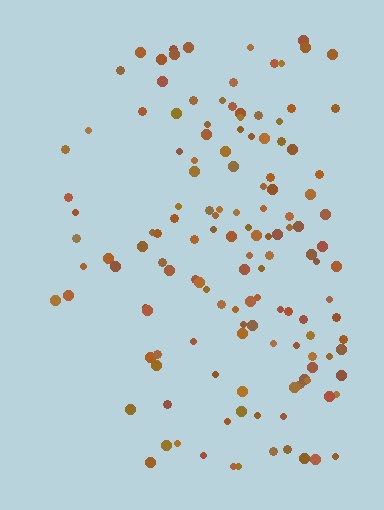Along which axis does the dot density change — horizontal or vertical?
Horizontal.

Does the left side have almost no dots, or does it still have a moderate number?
Still a moderate number, just noticeably fewer than the right.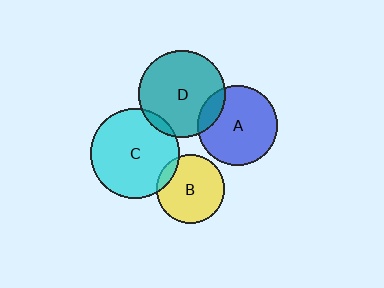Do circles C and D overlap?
Yes.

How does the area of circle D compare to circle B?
Approximately 1.6 times.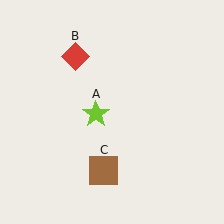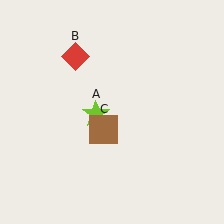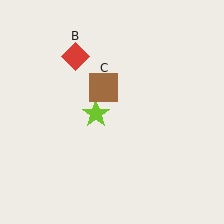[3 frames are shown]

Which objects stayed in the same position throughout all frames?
Lime star (object A) and red diamond (object B) remained stationary.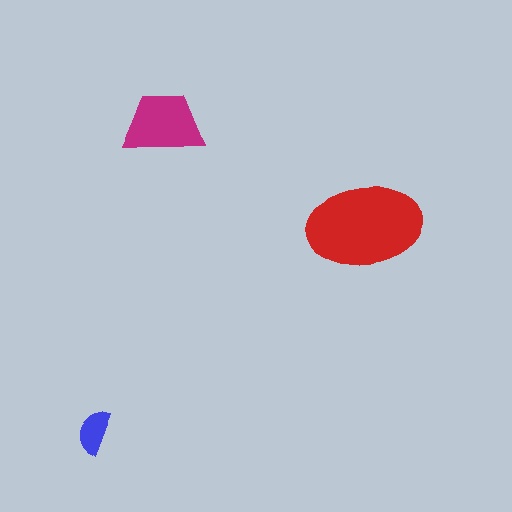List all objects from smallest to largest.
The blue semicircle, the magenta trapezoid, the red ellipse.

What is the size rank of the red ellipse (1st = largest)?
1st.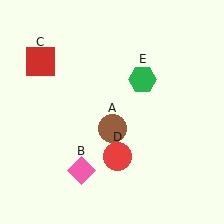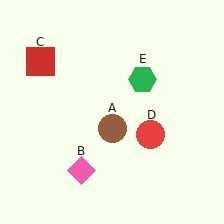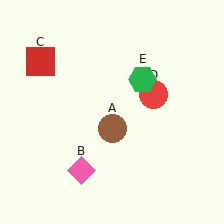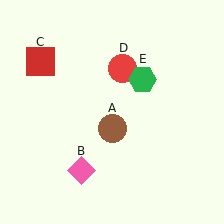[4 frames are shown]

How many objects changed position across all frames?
1 object changed position: red circle (object D).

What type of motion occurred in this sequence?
The red circle (object D) rotated counterclockwise around the center of the scene.